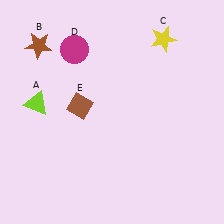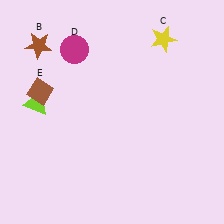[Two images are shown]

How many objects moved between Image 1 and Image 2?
1 object moved between the two images.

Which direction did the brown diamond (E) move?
The brown diamond (E) moved left.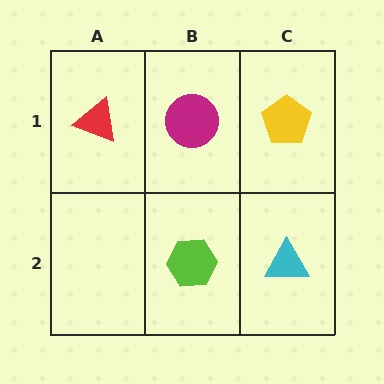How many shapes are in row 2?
2 shapes.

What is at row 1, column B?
A magenta circle.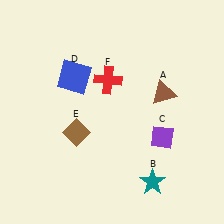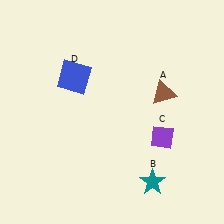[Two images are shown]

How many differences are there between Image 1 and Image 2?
There are 2 differences between the two images.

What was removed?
The brown diamond (E), the red cross (F) were removed in Image 2.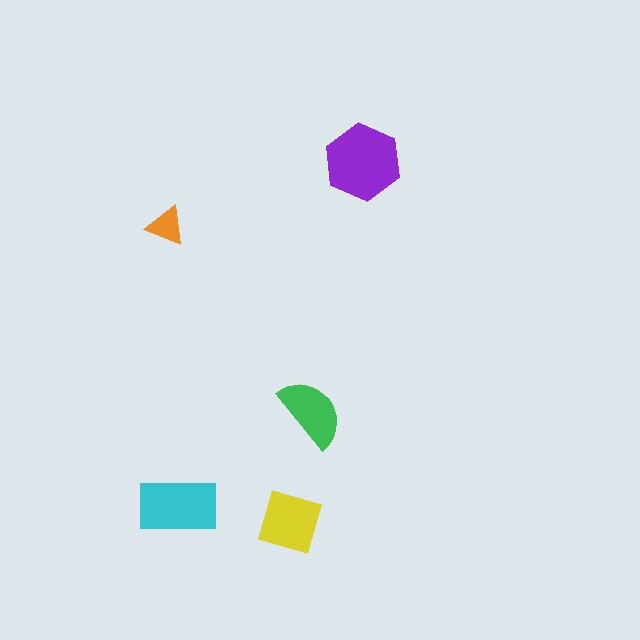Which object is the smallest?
The orange triangle.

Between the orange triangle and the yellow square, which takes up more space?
The yellow square.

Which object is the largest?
The purple hexagon.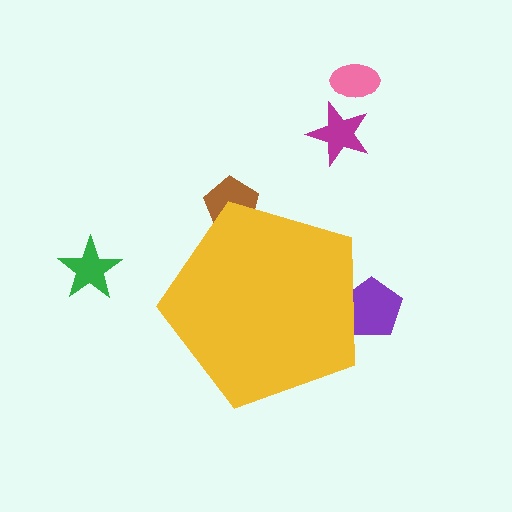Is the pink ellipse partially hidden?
No, the pink ellipse is fully visible.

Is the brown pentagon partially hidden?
Yes, the brown pentagon is partially hidden behind the yellow pentagon.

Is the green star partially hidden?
No, the green star is fully visible.